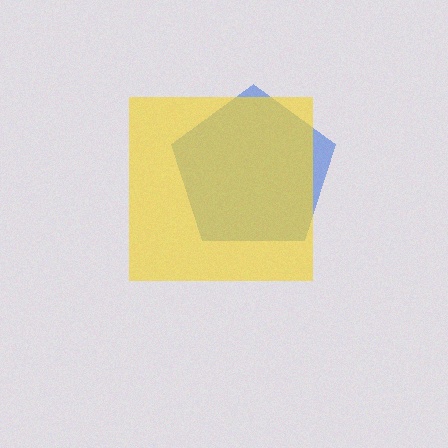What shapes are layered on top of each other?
The layered shapes are: a blue pentagon, a yellow square.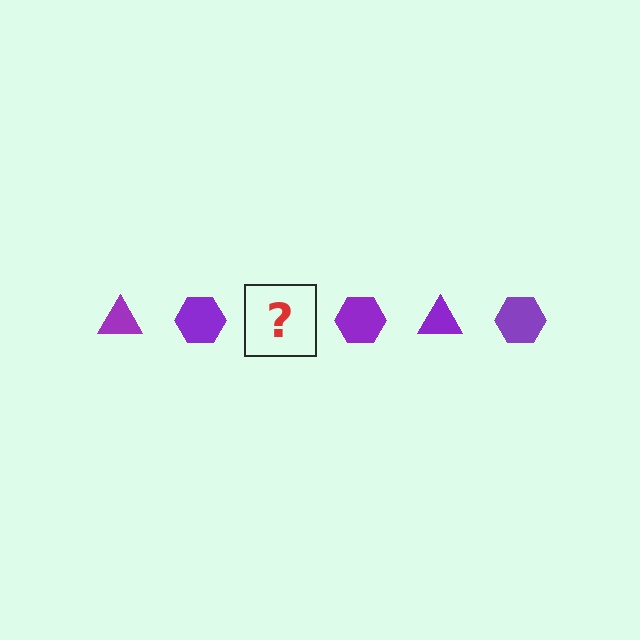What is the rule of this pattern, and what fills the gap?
The rule is that the pattern cycles through triangle, hexagon shapes in purple. The gap should be filled with a purple triangle.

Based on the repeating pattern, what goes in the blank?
The blank should be a purple triangle.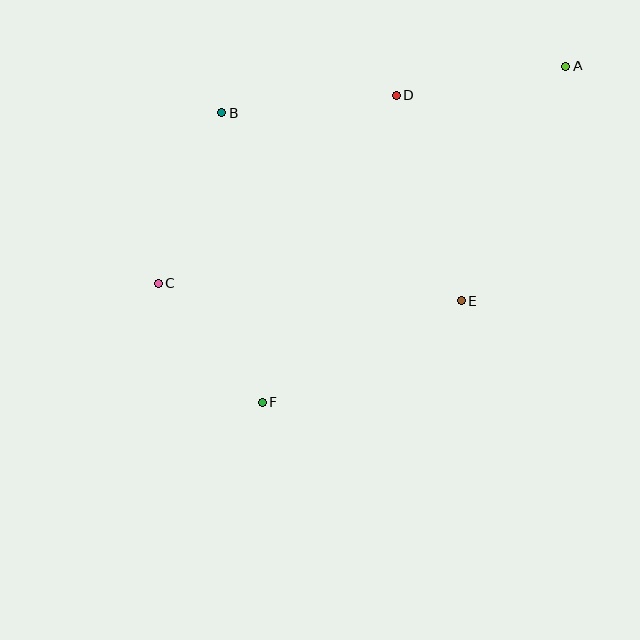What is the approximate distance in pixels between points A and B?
The distance between A and B is approximately 347 pixels.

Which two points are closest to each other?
Points C and F are closest to each other.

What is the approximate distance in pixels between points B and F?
The distance between B and F is approximately 292 pixels.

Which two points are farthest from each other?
Points A and C are farthest from each other.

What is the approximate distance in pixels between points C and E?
The distance between C and E is approximately 303 pixels.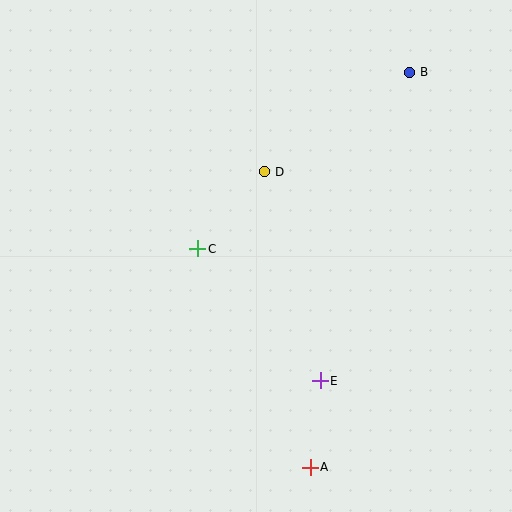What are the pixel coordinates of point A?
Point A is at (310, 467).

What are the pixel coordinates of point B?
Point B is at (410, 72).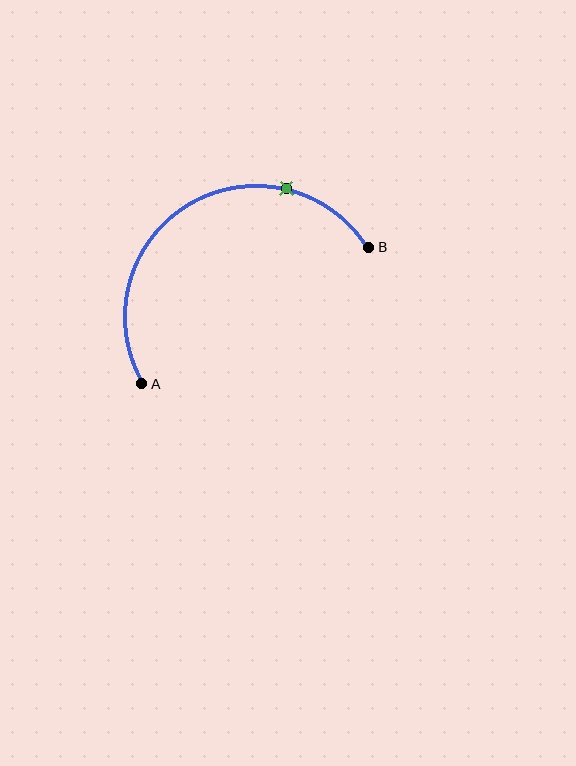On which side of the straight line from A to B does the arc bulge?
The arc bulges above the straight line connecting A and B.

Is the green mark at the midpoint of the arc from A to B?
No. The green mark lies on the arc but is closer to endpoint B. The arc midpoint would be at the point on the curve equidistant along the arc from both A and B.